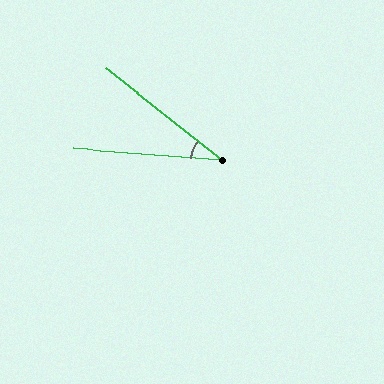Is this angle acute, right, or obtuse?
It is acute.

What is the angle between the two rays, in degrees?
Approximately 34 degrees.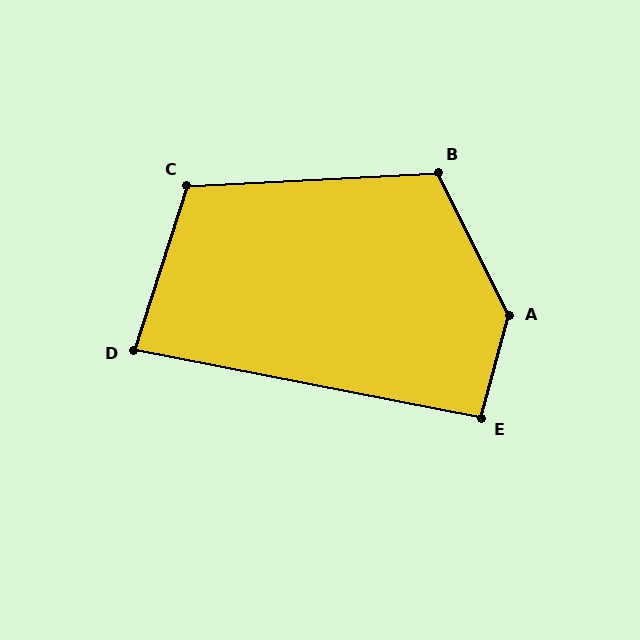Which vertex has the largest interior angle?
A, at approximately 139 degrees.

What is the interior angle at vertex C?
Approximately 111 degrees (obtuse).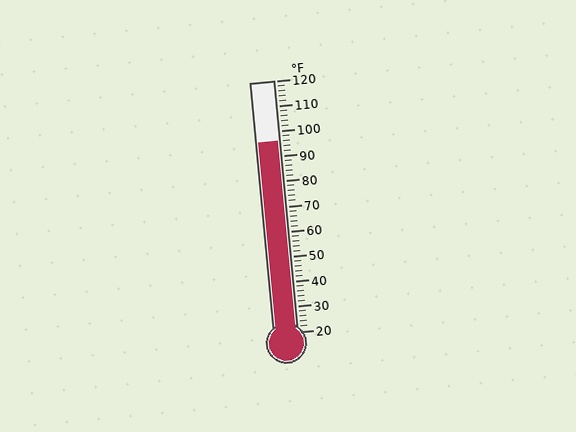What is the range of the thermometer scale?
The thermometer scale ranges from 20°F to 120°F.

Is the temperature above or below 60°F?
The temperature is above 60°F.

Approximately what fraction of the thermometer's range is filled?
The thermometer is filled to approximately 75% of its range.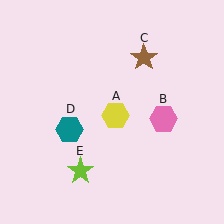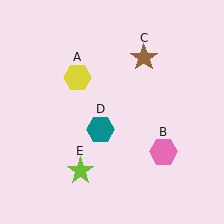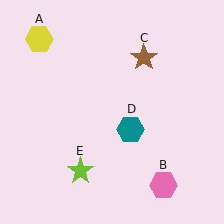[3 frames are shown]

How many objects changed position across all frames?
3 objects changed position: yellow hexagon (object A), pink hexagon (object B), teal hexagon (object D).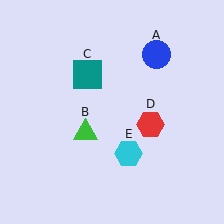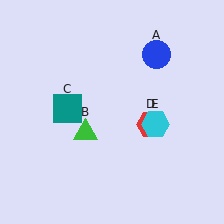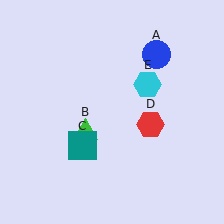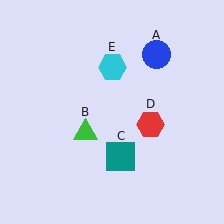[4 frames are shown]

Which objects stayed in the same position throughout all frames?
Blue circle (object A) and green triangle (object B) and red hexagon (object D) remained stationary.